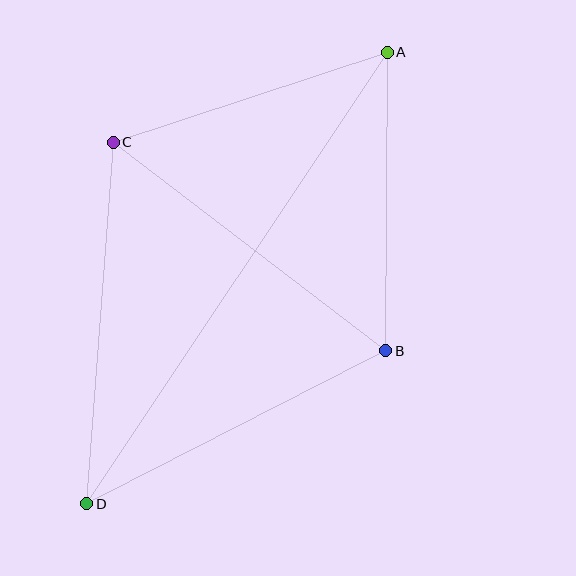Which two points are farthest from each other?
Points A and D are farthest from each other.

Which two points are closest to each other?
Points A and C are closest to each other.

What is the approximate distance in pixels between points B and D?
The distance between B and D is approximately 336 pixels.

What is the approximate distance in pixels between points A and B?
The distance between A and B is approximately 299 pixels.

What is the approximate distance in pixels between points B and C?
The distance between B and C is approximately 343 pixels.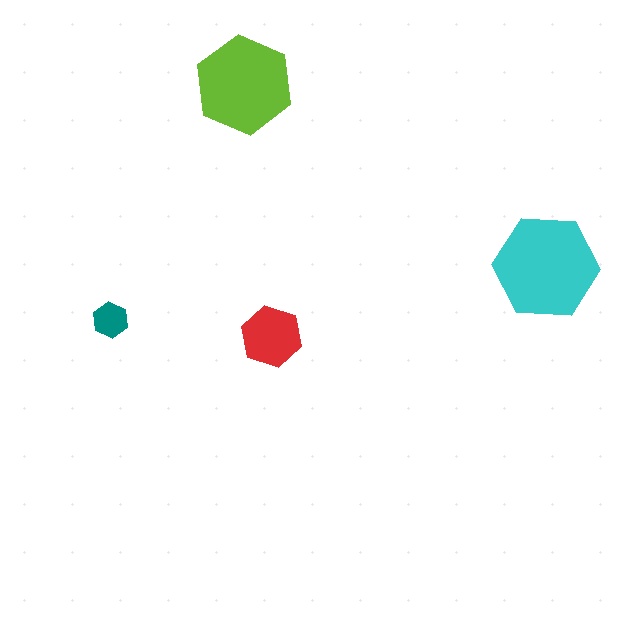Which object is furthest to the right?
The cyan hexagon is rightmost.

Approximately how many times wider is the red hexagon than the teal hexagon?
About 1.5 times wider.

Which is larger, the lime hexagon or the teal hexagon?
The lime one.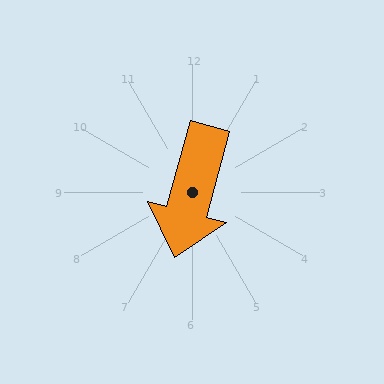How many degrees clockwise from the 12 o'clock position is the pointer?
Approximately 195 degrees.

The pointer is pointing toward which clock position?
Roughly 7 o'clock.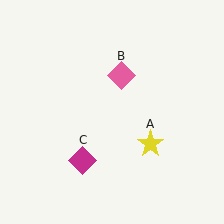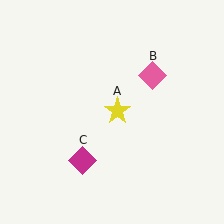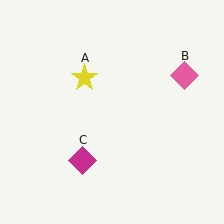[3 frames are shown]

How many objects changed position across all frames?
2 objects changed position: yellow star (object A), pink diamond (object B).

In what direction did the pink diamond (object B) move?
The pink diamond (object B) moved right.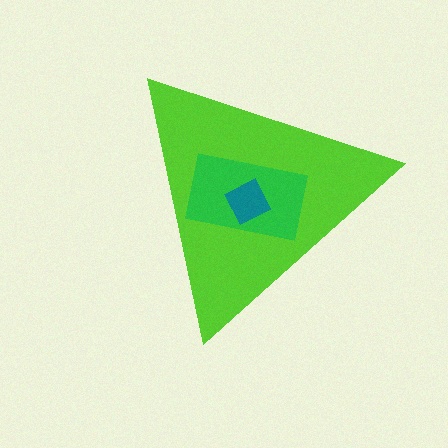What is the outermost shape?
The lime triangle.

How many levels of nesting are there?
3.